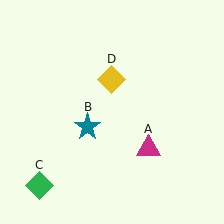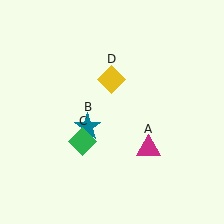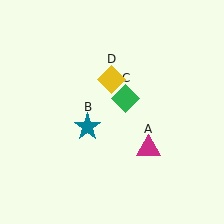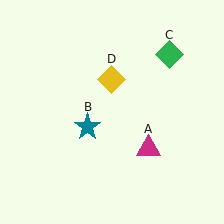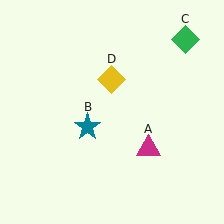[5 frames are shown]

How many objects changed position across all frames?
1 object changed position: green diamond (object C).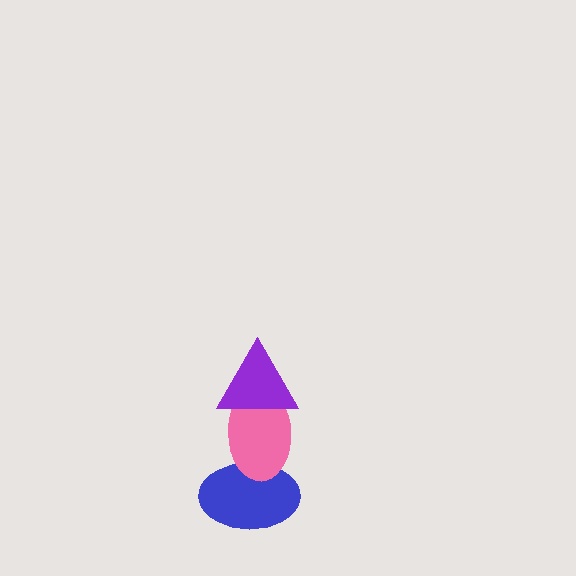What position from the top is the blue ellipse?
The blue ellipse is 3rd from the top.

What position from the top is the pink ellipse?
The pink ellipse is 2nd from the top.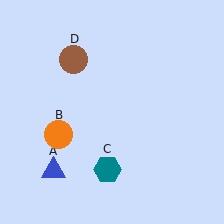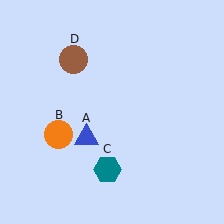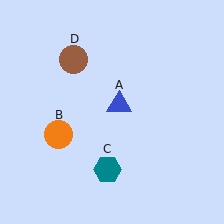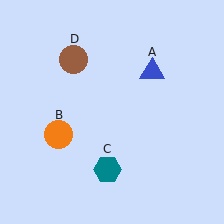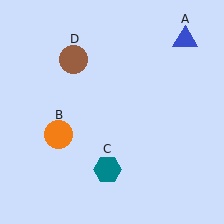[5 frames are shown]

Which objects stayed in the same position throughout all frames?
Orange circle (object B) and teal hexagon (object C) and brown circle (object D) remained stationary.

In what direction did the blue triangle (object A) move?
The blue triangle (object A) moved up and to the right.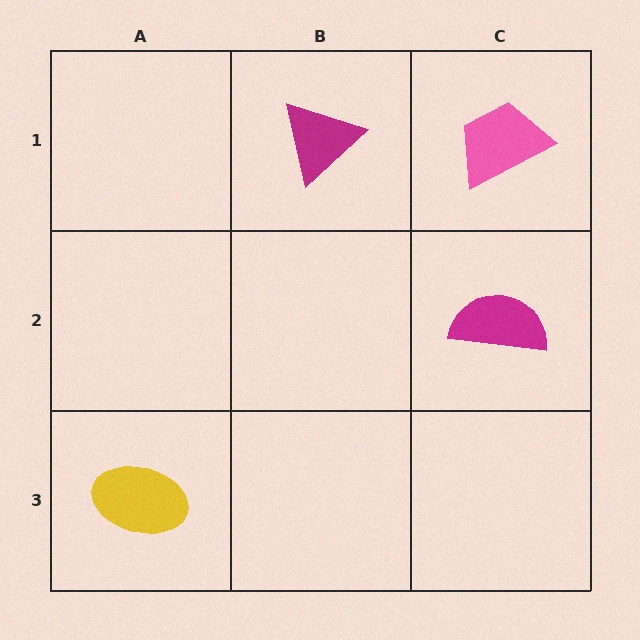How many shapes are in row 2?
1 shape.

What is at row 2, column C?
A magenta semicircle.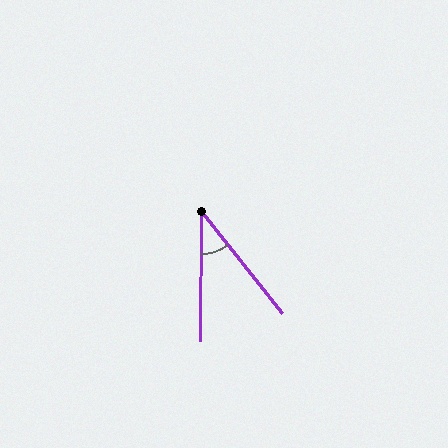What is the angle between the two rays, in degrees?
Approximately 39 degrees.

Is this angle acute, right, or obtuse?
It is acute.